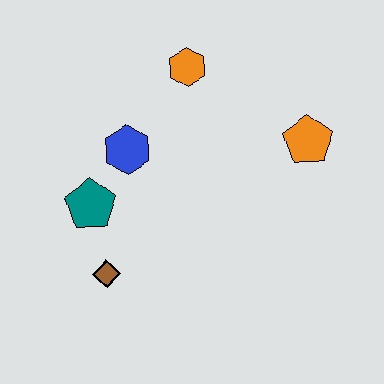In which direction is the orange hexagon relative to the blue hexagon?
The orange hexagon is above the blue hexagon.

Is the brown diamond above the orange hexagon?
No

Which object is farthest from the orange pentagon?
The brown diamond is farthest from the orange pentagon.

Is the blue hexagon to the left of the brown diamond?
No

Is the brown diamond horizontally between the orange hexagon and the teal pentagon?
Yes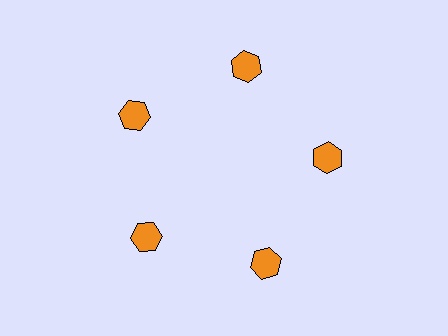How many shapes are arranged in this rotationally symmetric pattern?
There are 5 shapes, arranged in 5 groups of 1.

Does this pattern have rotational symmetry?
Yes, this pattern has 5-fold rotational symmetry. It looks the same after rotating 72 degrees around the center.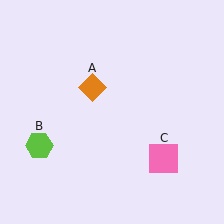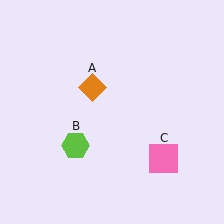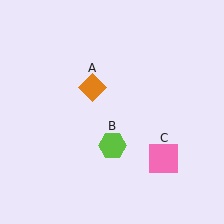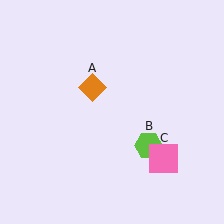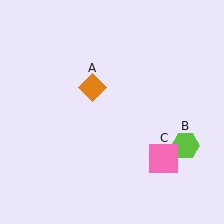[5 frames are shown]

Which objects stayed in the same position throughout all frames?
Orange diamond (object A) and pink square (object C) remained stationary.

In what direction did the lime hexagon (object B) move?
The lime hexagon (object B) moved right.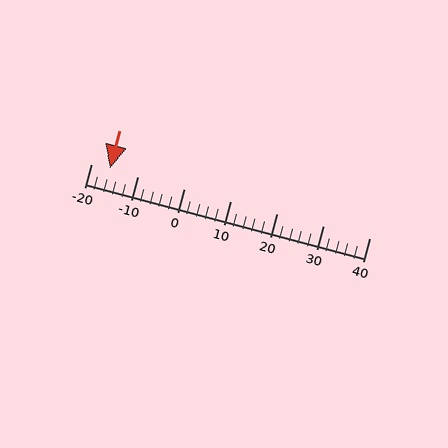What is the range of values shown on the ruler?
The ruler shows values from -20 to 40.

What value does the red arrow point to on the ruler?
The red arrow points to approximately -16.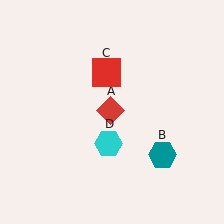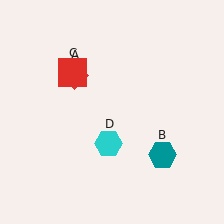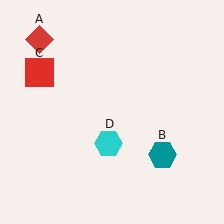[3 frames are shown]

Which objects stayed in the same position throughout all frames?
Teal hexagon (object B) and cyan hexagon (object D) remained stationary.